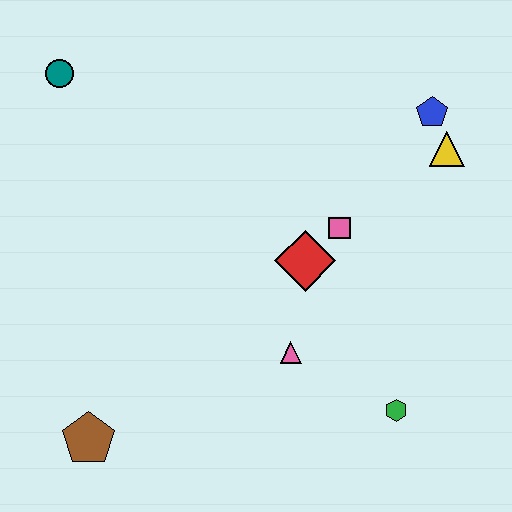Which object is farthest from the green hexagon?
The teal circle is farthest from the green hexagon.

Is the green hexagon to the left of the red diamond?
No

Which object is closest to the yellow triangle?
The blue pentagon is closest to the yellow triangle.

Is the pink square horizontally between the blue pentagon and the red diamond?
Yes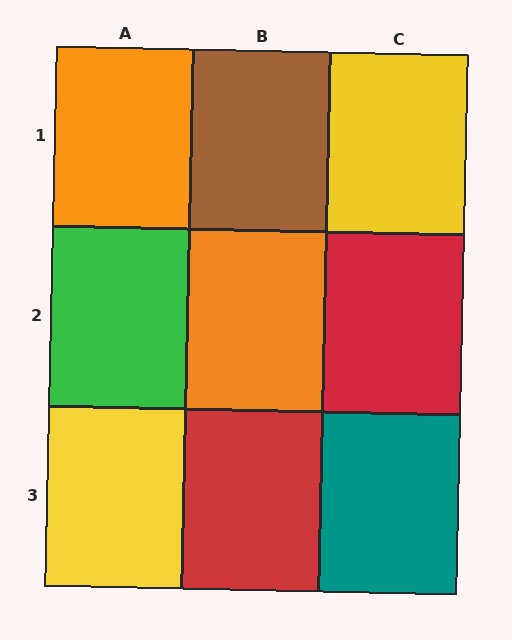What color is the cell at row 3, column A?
Yellow.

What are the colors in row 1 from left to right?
Orange, brown, yellow.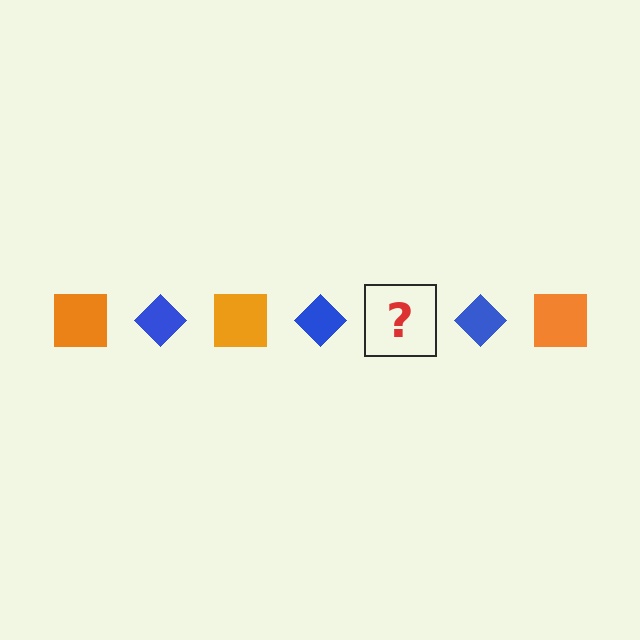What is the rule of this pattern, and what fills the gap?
The rule is that the pattern alternates between orange square and blue diamond. The gap should be filled with an orange square.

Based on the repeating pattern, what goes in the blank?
The blank should be an orange square.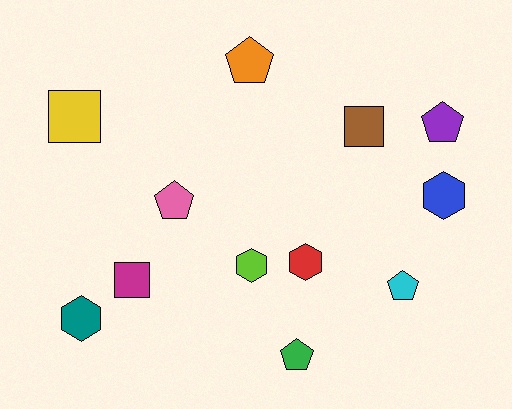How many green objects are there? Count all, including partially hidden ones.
There is 1 green object.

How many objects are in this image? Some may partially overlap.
There are 12 objects.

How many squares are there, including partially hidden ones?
There are 3 squares.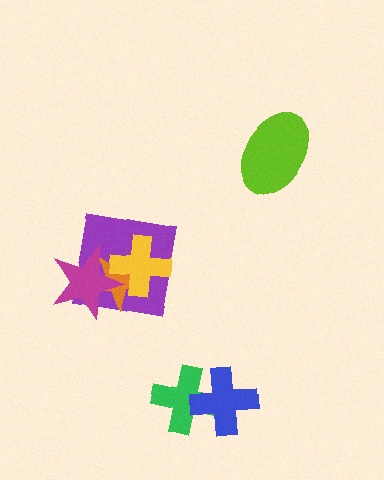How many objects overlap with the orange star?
3 objects overlap with the orange star.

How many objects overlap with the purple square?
3 objects overlap with the purple square.